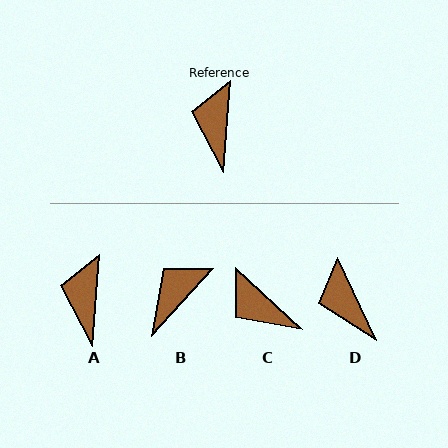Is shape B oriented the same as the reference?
No, it is off by about 38 degrees.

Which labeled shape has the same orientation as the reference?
A.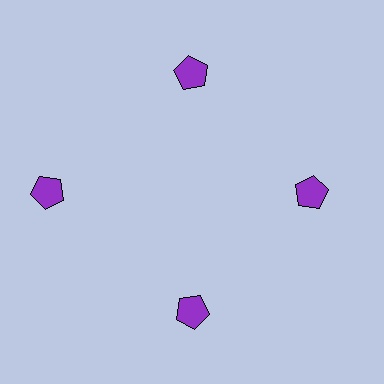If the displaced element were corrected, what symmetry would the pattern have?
It would have 4-fold rotational symmetry — the pattern would map onto itself every 90 degrees.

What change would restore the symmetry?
The symmetry would be restored by moving it inward, back onto the ring so that all 4 pentagons sit at equal angles and equal distance from the center.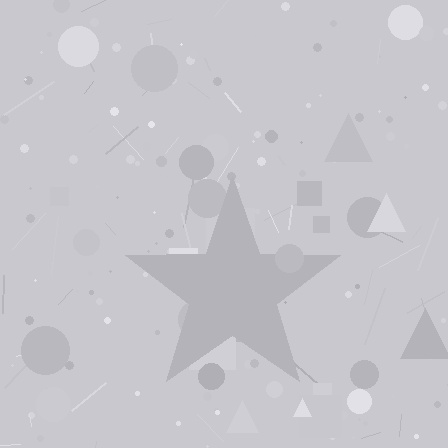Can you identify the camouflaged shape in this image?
The camouflaged shape is a star.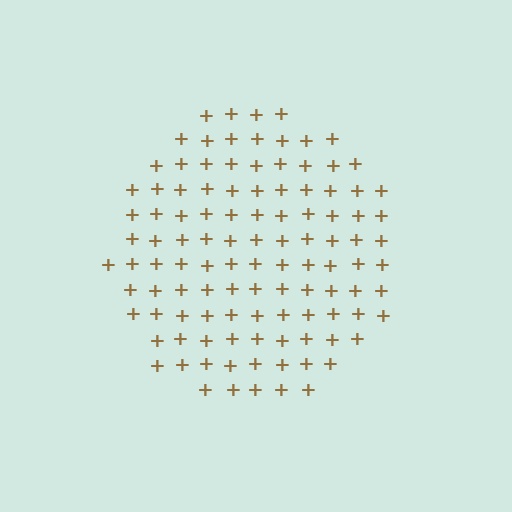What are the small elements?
The small elements are plus signs.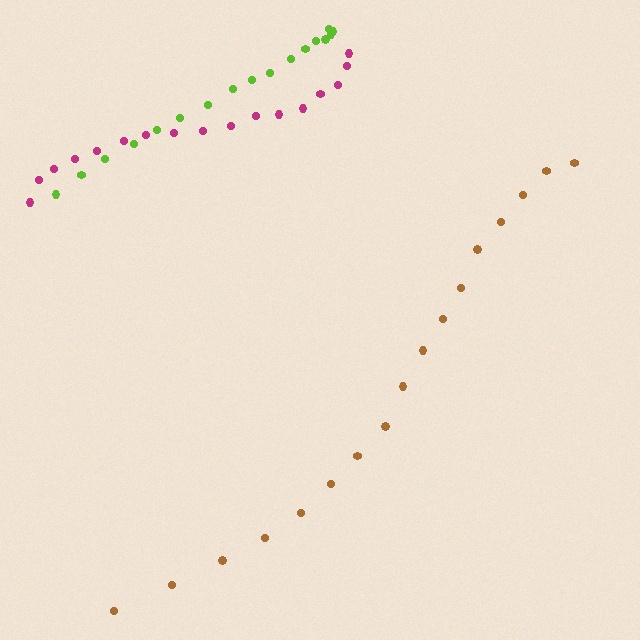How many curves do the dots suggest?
There are 3 distinct paths.